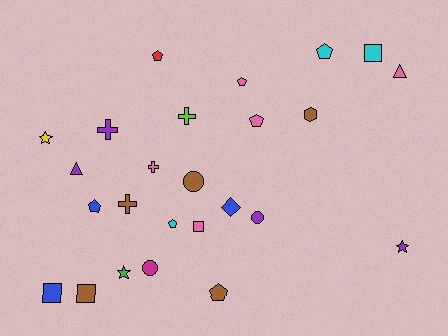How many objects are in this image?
There are 25 objects.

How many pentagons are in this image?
There are 7 pentagons.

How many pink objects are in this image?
There are 5 pink objects.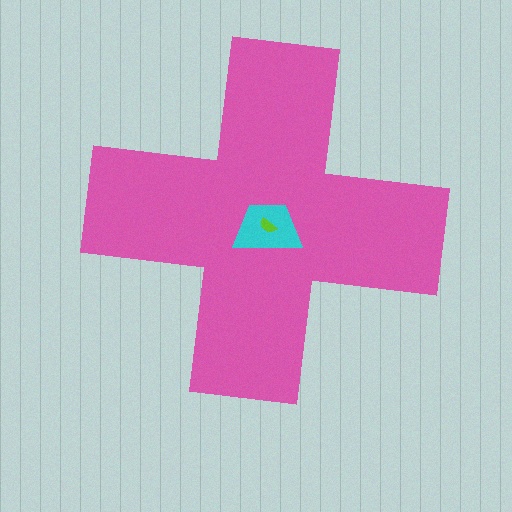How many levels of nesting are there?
3.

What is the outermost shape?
The pink cross.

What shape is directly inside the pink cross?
The cyan trapezoid.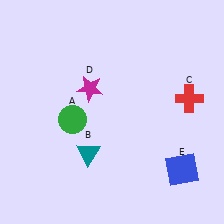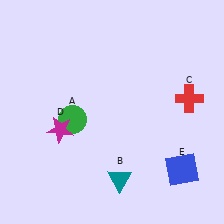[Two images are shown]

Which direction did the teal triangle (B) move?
The teal triangle (B) moved right.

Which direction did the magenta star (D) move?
The magenta star (D) moved down.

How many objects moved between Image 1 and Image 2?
2 objects moved between the two images.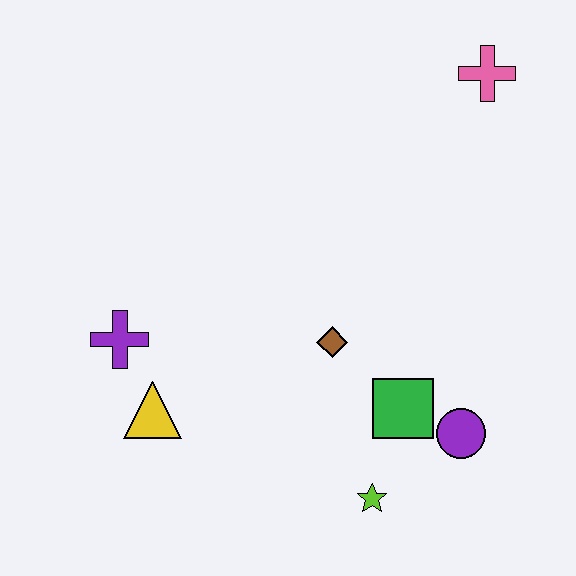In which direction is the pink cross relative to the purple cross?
The pink cross is to the right of the purple cross.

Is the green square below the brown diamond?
Yes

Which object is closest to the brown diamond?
The green square is closest to the brown diamond.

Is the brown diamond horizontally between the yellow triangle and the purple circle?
Yes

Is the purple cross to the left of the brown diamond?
Yes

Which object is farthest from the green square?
The pink cross is farthest from the green square.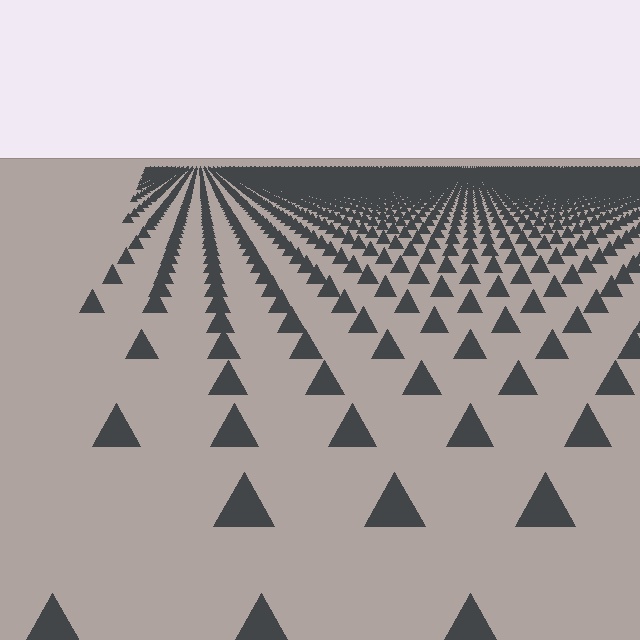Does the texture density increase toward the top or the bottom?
Density increases toward the top.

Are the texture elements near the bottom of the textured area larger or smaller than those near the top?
Larger. Near the bottom, elements are closer to the viewer and appear at a bigger on-screen size.